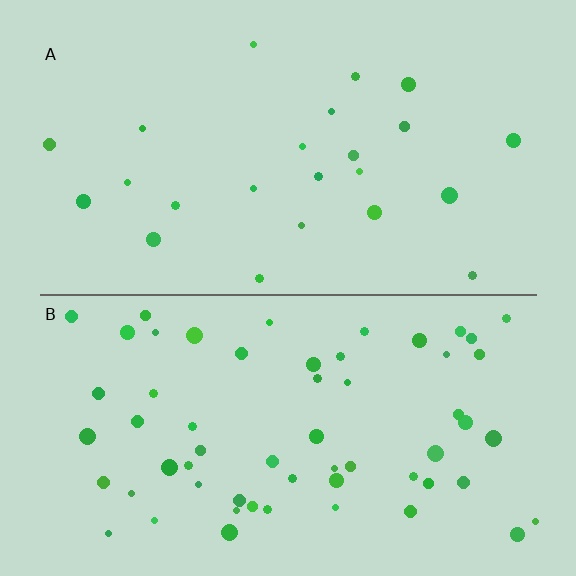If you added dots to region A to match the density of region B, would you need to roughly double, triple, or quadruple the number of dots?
Approximately triple.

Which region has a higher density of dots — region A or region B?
B (the bottom).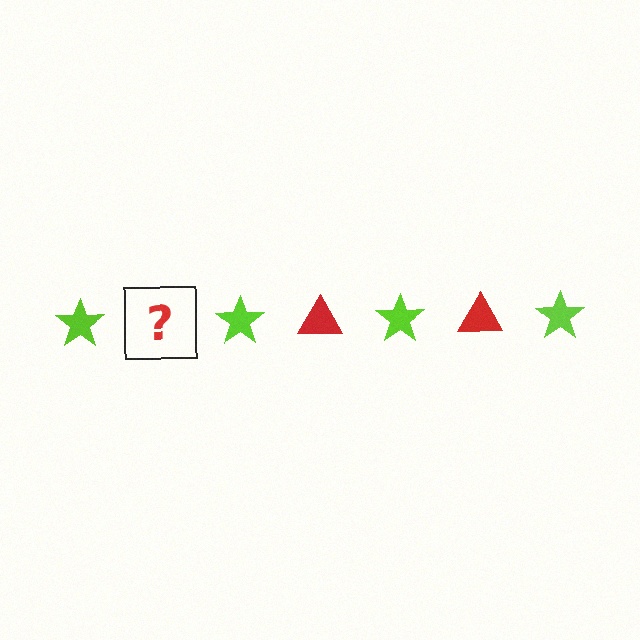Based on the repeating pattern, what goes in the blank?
The blank should be a red triangle.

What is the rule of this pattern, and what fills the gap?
The rule is that the pattern alternates between lime star and red triangle. The gap should be filled with a red triangle.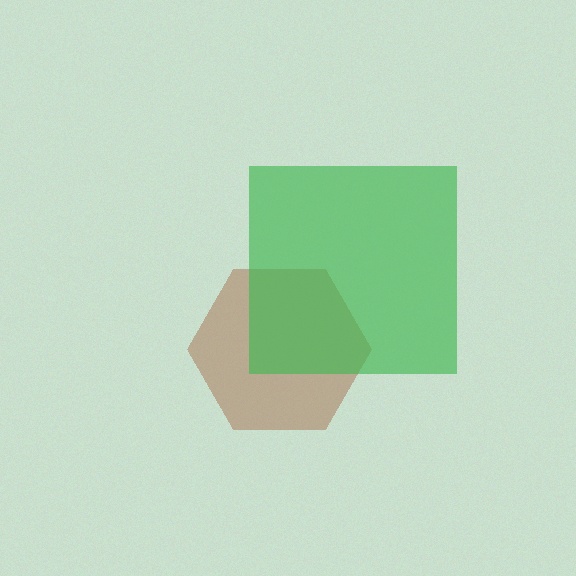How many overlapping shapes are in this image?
There are 2 overlapping shapes in the image.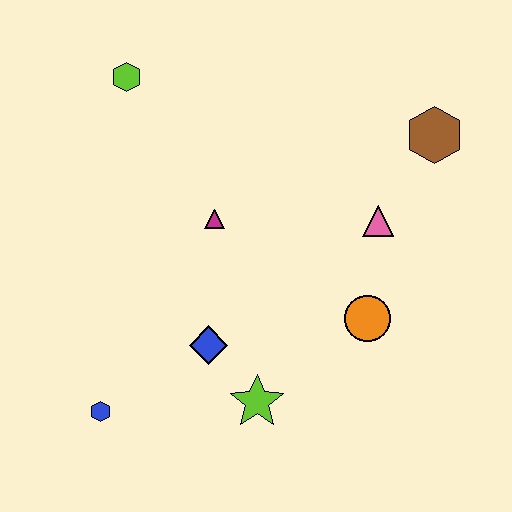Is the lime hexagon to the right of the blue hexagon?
Yes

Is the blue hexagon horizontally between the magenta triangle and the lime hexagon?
No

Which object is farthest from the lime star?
The lime hexagon is farthest from the lime star.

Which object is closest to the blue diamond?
The lime star is closest to the blue diamond.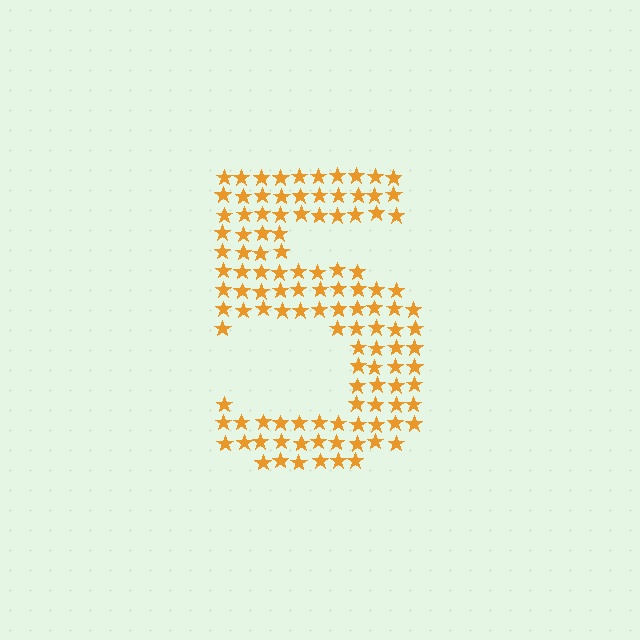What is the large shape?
The large shape is the digit 5.